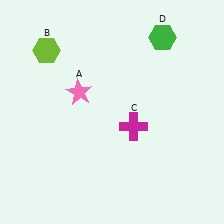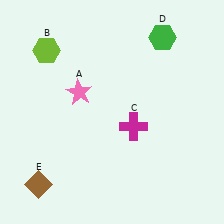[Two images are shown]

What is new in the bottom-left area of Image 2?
A brown diamond (E) was added in the bottom-left area of Image 2.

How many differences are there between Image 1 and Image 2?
There is 1 difference between the two images.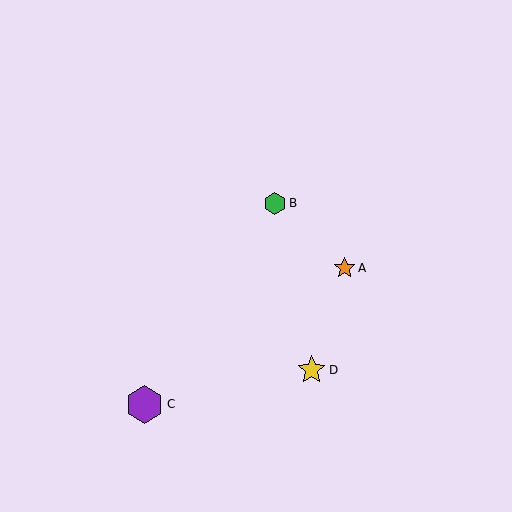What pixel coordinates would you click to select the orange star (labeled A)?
Click at (345, 268) to select the orange star A.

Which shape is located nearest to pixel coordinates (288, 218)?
The green hexagon (labeled B) at (275, 203) is nearest to that location.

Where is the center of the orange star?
The center of the orange star is at (345, 268).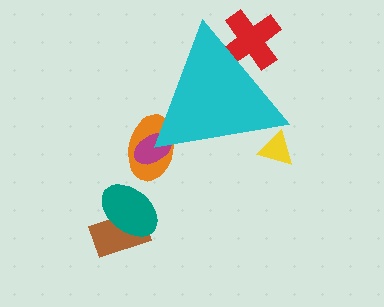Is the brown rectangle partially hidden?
No, the brown rectangle is fully visible.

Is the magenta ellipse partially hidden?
Yes, the magenta ellipse is partially hidden behind the cyan triangle.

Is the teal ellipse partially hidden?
No, the teal ellipse is fully visible.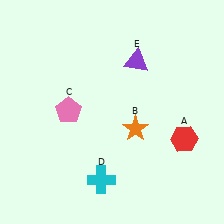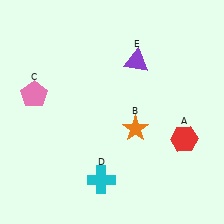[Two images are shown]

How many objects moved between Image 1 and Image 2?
1 object moved between the two images.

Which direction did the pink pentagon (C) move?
The pink pentagon (C) moved left.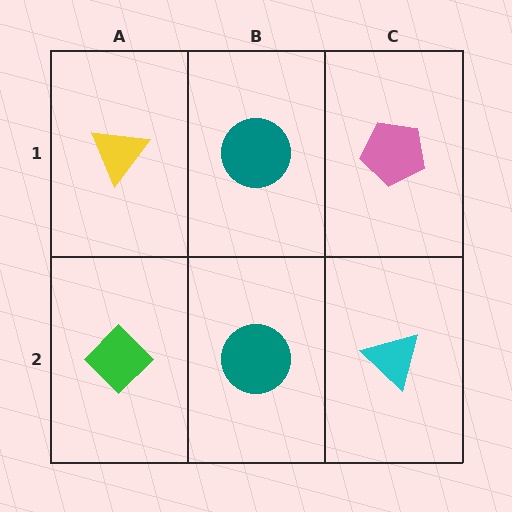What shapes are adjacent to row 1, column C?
A cyan triangle (row 2, column C), a teal circle (row 1, column B).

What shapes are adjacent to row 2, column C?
A pink pentagon (row 1, column C), a teal circle (row 2, column B).